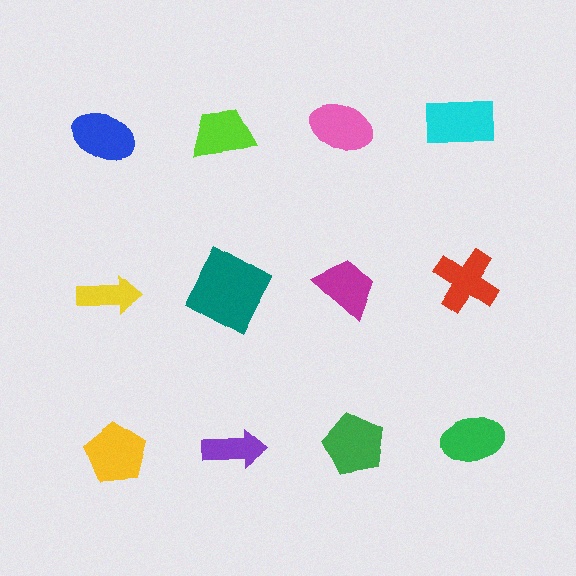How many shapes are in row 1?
4 shapes.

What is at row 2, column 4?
A red cross.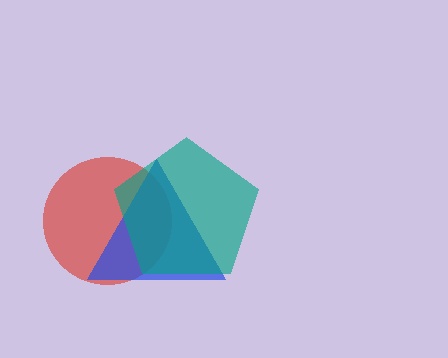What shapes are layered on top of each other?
The layered shapes are: a red circle, a blue triangle, a teal pentagon.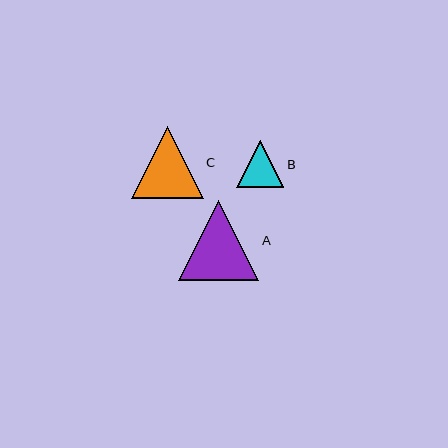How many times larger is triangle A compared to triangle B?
Triangle A is approximately 1.7 times the size of triangle B.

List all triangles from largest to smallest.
From largest to smallest: A, C, B.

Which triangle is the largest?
Triangle A is the largest with a size of approximately 80 pixels.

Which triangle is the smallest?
Triangle B is the smallest with a size of approximately 47 pixels.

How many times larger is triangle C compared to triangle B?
Triangle C is approximately 1.5 times the size of triangle B.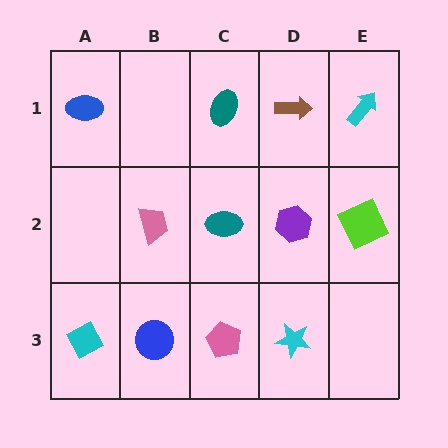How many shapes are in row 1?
4 shapes.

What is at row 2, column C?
A teal ellipse.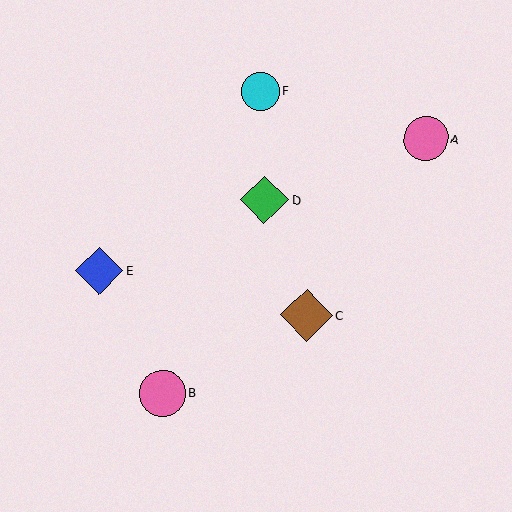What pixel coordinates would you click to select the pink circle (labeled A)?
Click at (426, 139) to select the pink circle A.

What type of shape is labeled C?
Shape C is a brown diamond.